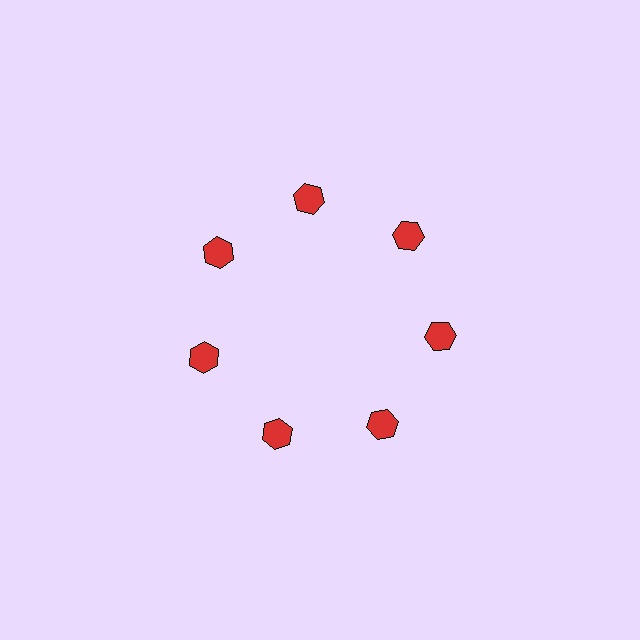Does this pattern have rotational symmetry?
Yes, this pattern has 7-fold rotational symmetry. It looks the same after rotating 51 degrees around the center.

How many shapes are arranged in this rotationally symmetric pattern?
There are 7 shapes, arranged in 7 groups of 1.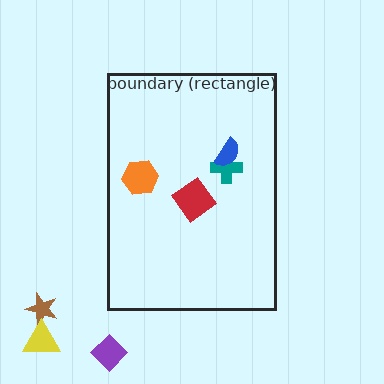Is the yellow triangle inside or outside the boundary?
Outside.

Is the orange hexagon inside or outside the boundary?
Inside.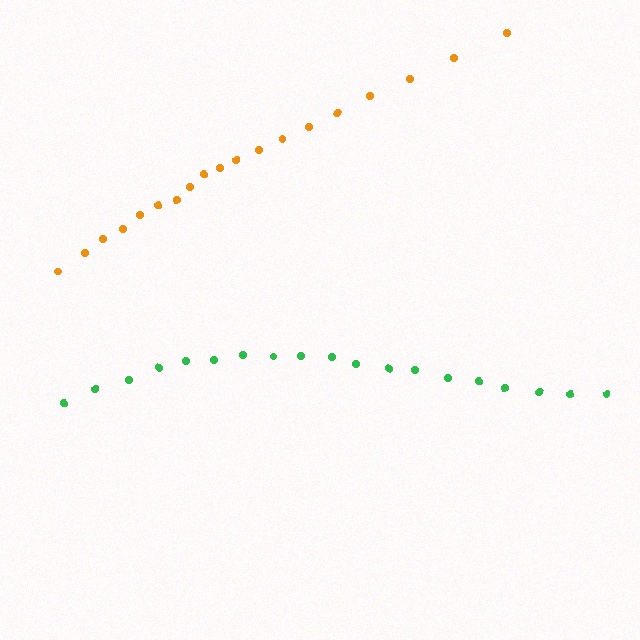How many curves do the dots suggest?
There are 2 distinct paths.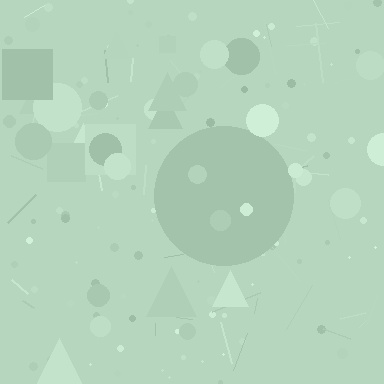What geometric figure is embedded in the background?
A circle is embedded in the background.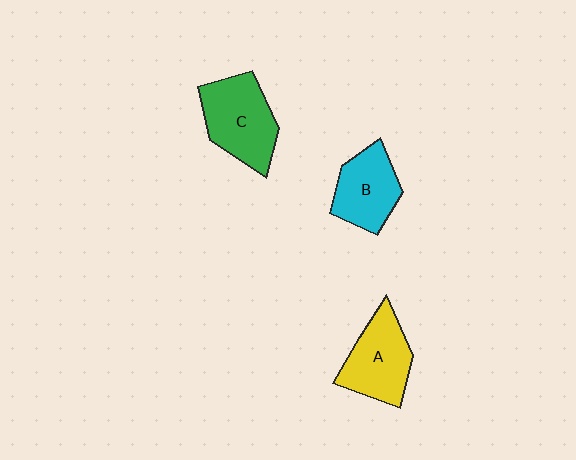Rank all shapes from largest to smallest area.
From largest to smallest: C (green), A (yellow), B (cyan).